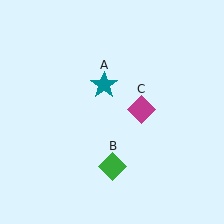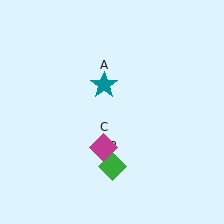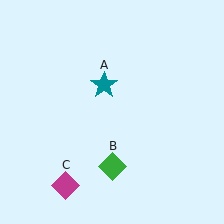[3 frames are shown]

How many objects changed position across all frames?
1 object changed position: magenta diamond (object C).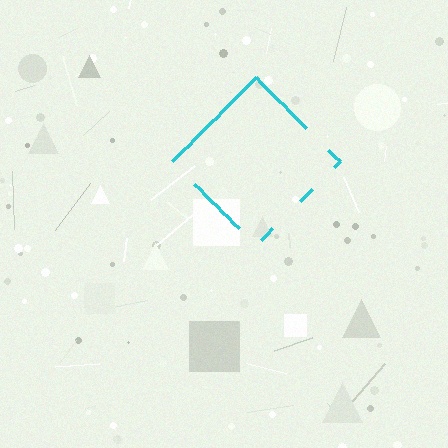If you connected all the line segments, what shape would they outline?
They would outline a diamond.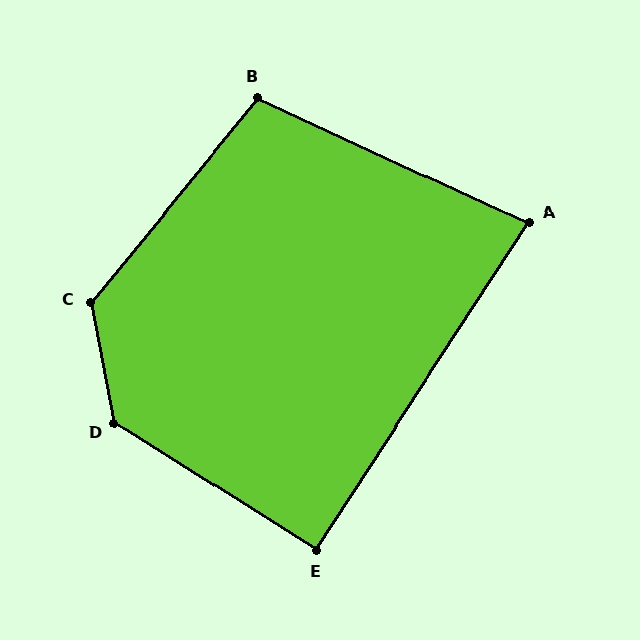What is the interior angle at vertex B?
Approximately 105 degrees (obtuse).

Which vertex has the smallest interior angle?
A, at approximately 82 degrees.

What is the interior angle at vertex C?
Approximately 130 degrees (obtuse).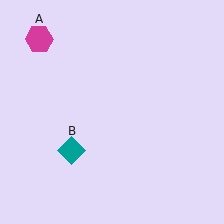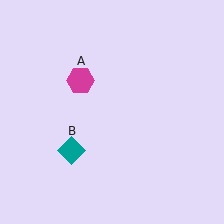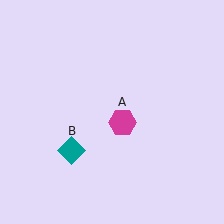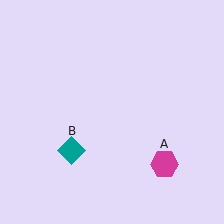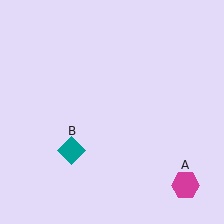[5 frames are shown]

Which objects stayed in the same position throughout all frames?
Teal diamond (object B) remained stationary.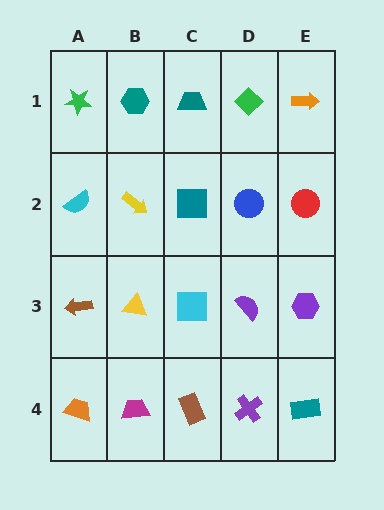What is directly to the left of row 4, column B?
An orange trapezoid.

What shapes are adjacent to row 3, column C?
A teal square (row 2, column C), a brown rectangle (row 4, column C), a yellow triangle (row 3, column B), a purple semicircle (row 3, column D).